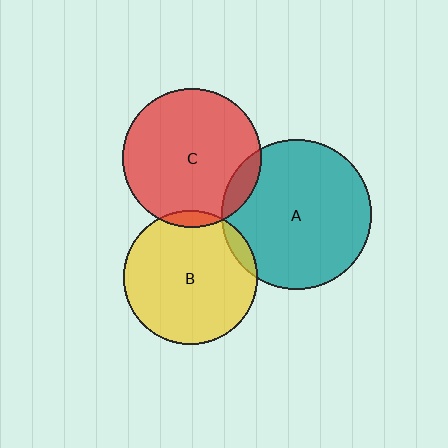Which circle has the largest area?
Circle A (teal).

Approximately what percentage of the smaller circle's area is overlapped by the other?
Approximately 10%.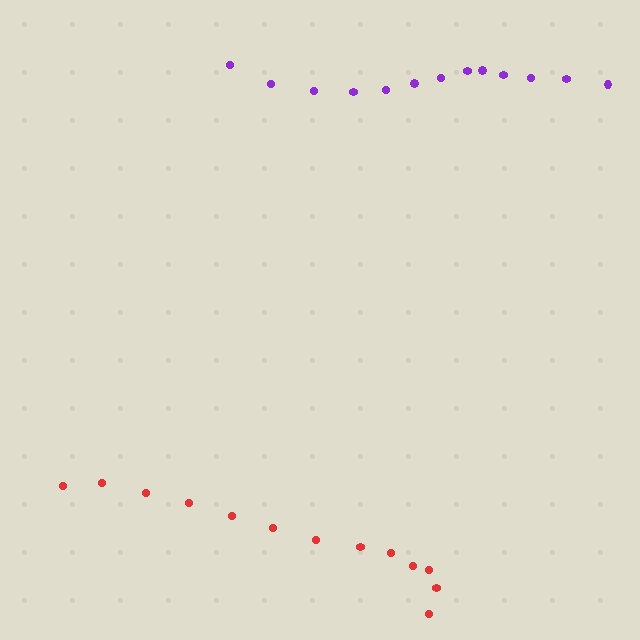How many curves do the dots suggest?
There are 2 distinct paths.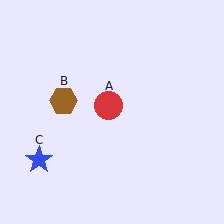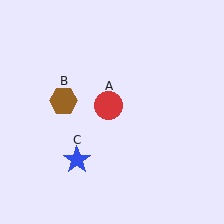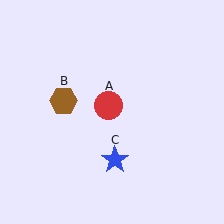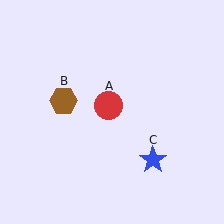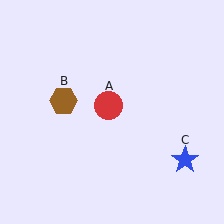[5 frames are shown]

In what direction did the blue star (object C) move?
The blue star (object C) moved right.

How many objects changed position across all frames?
1 object changed position: blue star (object C).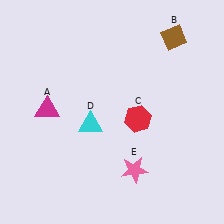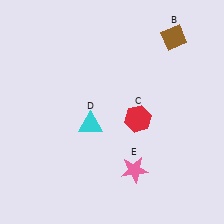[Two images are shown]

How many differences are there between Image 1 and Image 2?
There is 1 difference between the two images.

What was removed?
The magenta triangle (A) was removed in Image 2.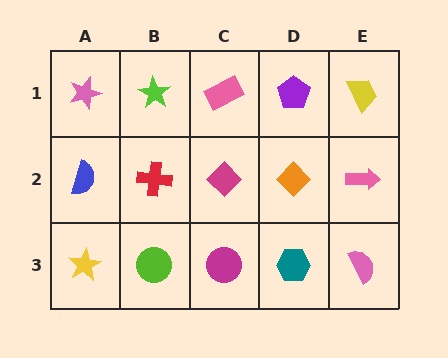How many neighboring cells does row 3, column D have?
3.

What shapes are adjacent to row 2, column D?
A purple pentagon (row 1, column D), a teal hexagon (row 3, column D), a magenta diamond (row 2, column C), a pink arrow (row 2, column E).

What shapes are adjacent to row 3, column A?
A blue semicircle (row 2, column A), a lime circle (row 3, column B).